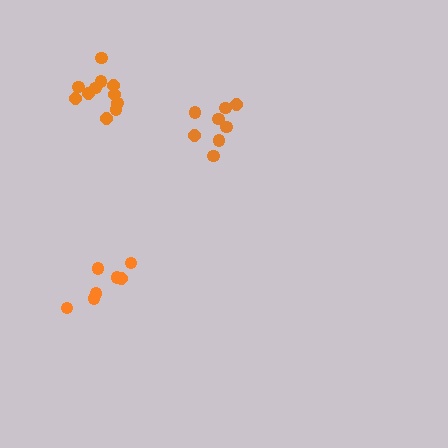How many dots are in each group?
Group 1: 8 dots, Group 2: 7 dots, Group 3: 11 dots (26 total).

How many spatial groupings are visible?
There are 3 spatial groupings.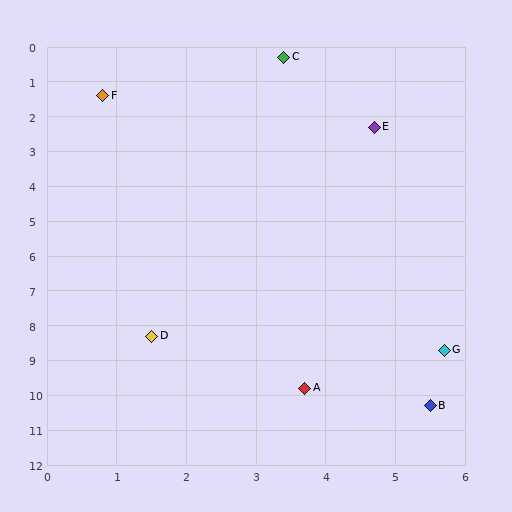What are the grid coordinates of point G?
Point G is at approximately (5.7, 8.7).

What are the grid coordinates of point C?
Point C is at approximately (3.4, 0.3).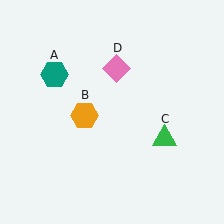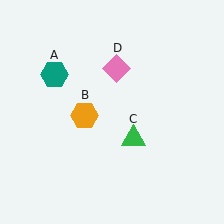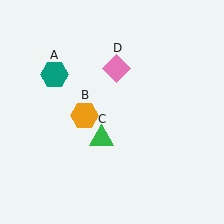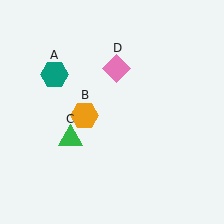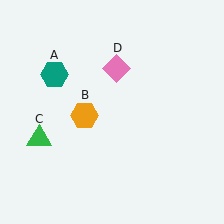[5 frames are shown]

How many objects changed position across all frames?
1 object changed position: green triangle (object C).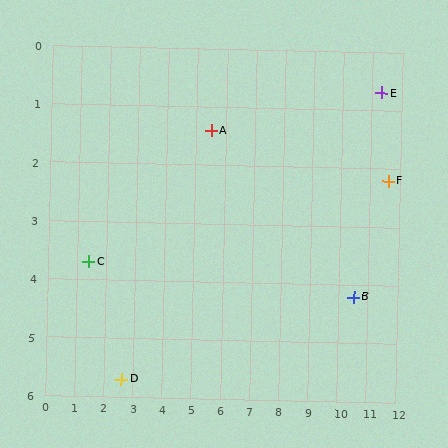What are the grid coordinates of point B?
Point B is at approximately (10.5, 4.2).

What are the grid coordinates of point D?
Point D is at approximately (2.6, 5.7).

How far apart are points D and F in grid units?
Points D and F are about 9.7 grid units apart.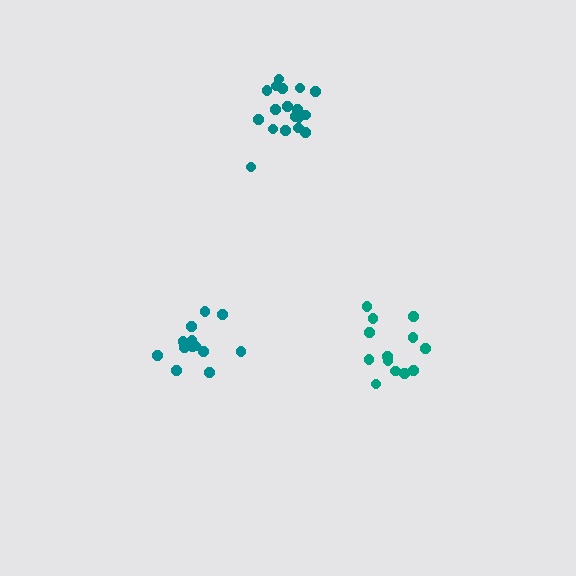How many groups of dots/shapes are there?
There are 3 groups.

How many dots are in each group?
Group 1: 18 dots, Group 2: 13 dots, Group 3: 13 dots (44 total).